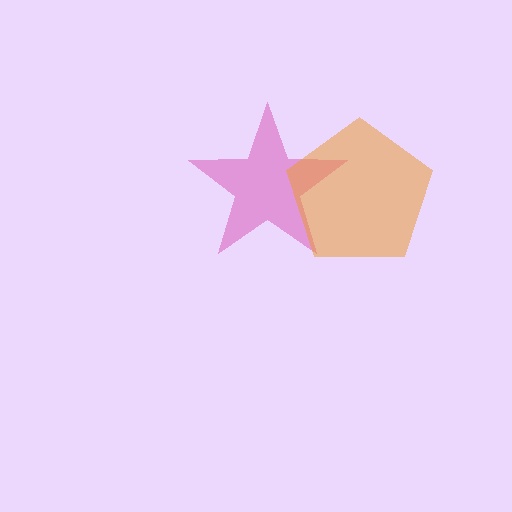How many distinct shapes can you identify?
There are 2 distinct shapes: a magenta star, an orange pentagon.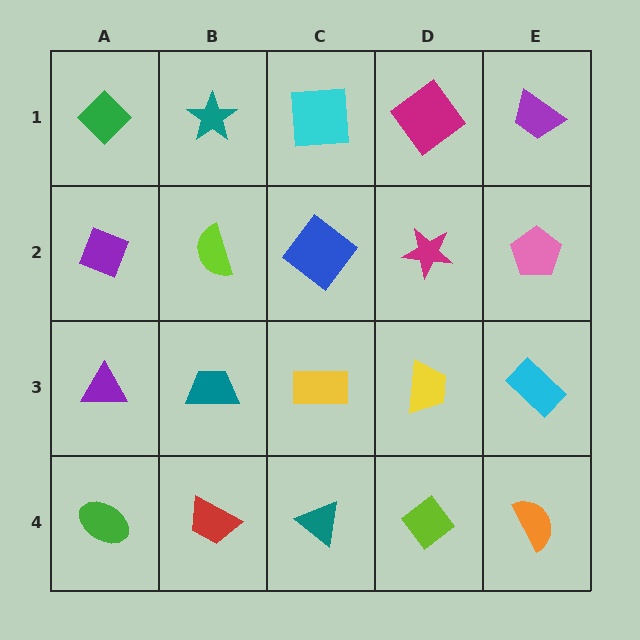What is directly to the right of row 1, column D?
A purple trapezoid.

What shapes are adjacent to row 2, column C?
A cyan square (row 1, column C), a yellow rectangle (row 3, column C), a lime semicircle (row 2, column B), a magenta star (row 2, column D).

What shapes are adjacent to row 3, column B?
A lime semicircle (row 2, column B), a red trapezoid (row 4, column B), a purple triangle (row 3, column A), a yellow rectangle (row 3, column C).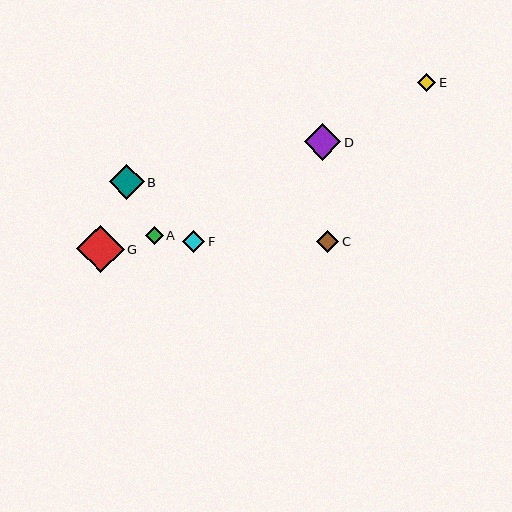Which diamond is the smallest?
Diamond A is the smallest with a size of approximately 18 pixels.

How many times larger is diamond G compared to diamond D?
Diamond G is approximately 1.3 times the size of diamond D.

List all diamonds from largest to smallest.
From largest to smallest: G, D, B, C, F, E, A.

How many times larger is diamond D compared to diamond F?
Diamond D is approximately 1.7 times the size of diamond F.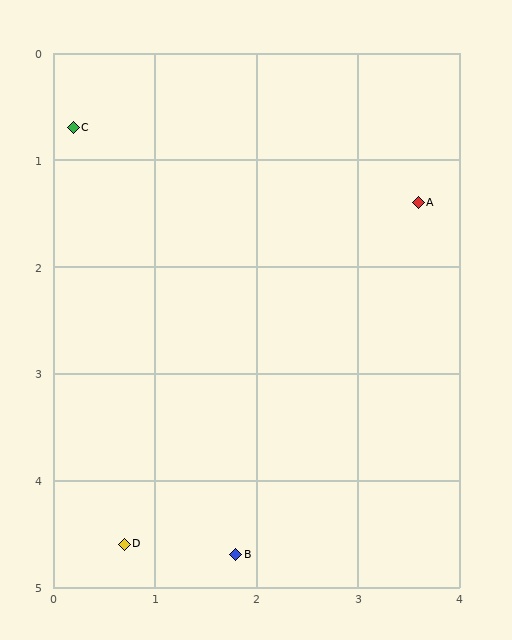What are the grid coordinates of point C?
Point C is at approximately (0.2, 0.7).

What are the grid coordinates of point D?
Point D is at approximately (0.7, 4.6).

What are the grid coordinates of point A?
Point A is at approximately (3.6, 1.4).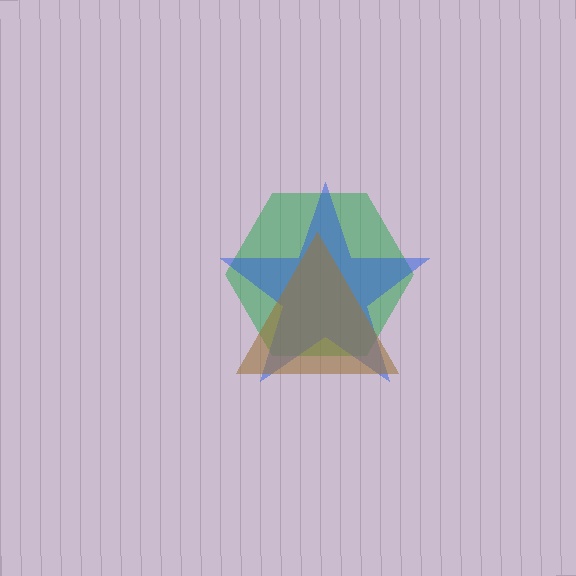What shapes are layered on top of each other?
The layered shapes are: a green hexagon, a blue star, a brown triangle.